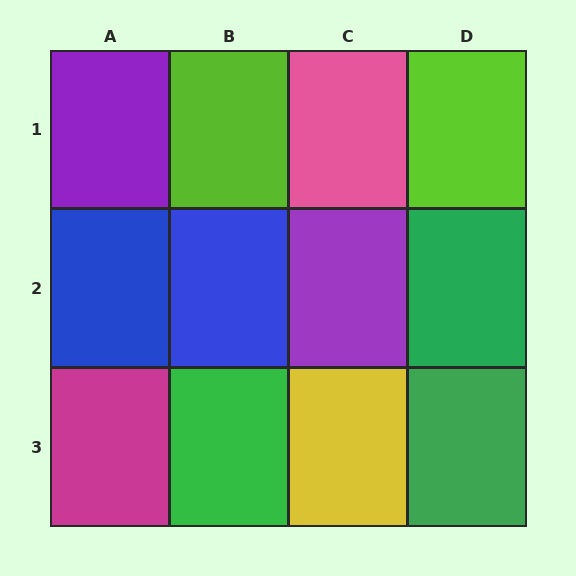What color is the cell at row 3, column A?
Magenta.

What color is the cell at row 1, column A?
Purple.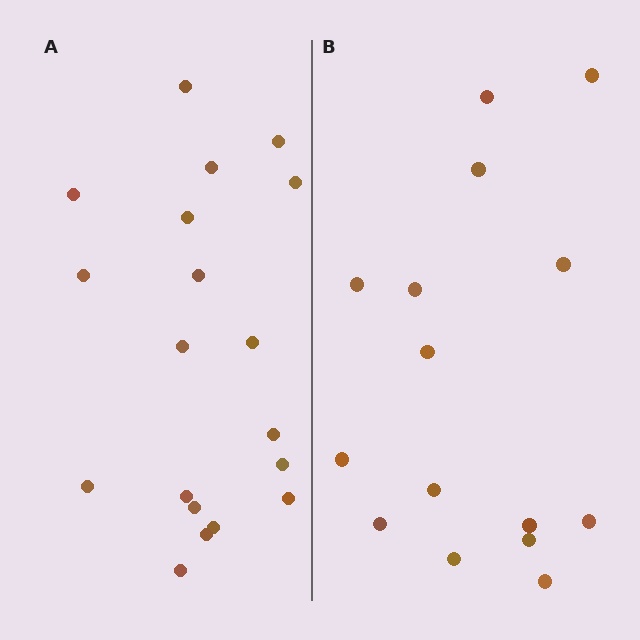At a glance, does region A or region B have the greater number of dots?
Region A (the left region) has more dots.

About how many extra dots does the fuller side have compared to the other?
Region A has about 4 more dots than region B.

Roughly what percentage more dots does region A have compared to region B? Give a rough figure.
About 25% more.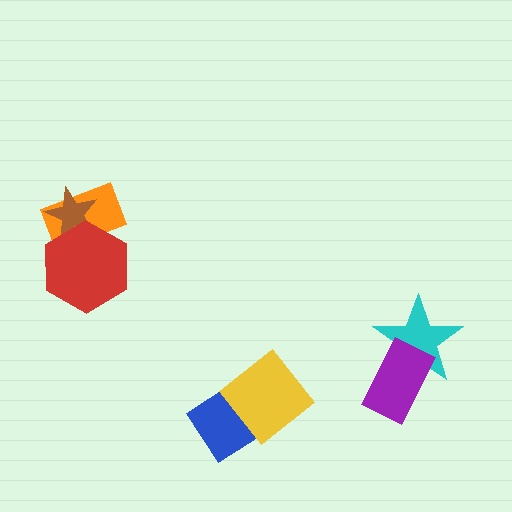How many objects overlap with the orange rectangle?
2 objects overlap with the orange rectangle.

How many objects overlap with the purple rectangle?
1 object overlaps with the purple rectangle.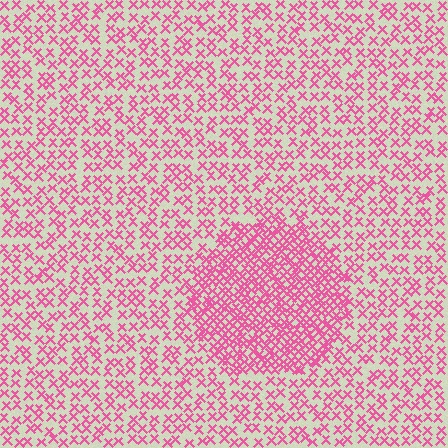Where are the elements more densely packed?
The elements are more densely packed inside the circle boundary.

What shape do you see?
I see a circle.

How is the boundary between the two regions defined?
The boundary is defined by a change in element density (approximately 2.2x ratio). All elements are the same color, size, and shape.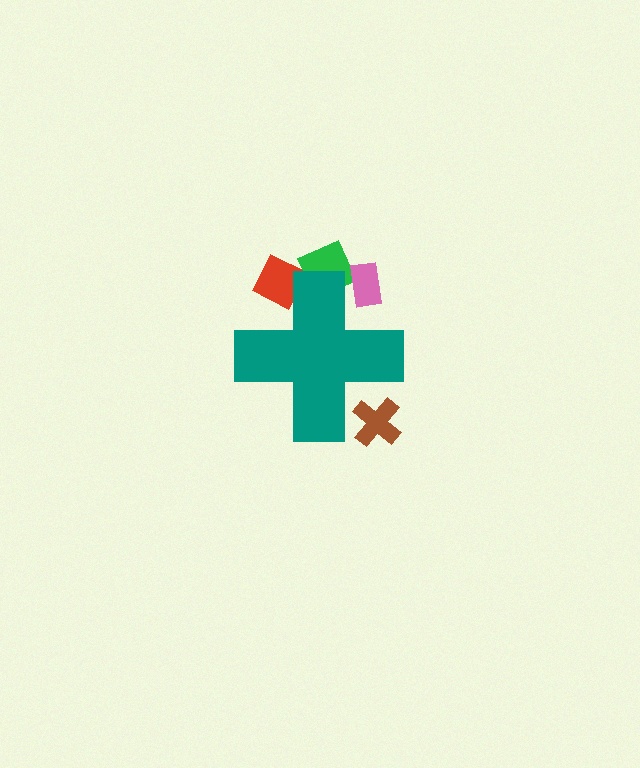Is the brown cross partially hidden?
Yes, the brown cross is partially hidden behind the teal cross.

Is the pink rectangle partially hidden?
Yes, the pink rectangle is partially hidden behind the teal cross.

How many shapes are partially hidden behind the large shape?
4 shapes are partially hidden.